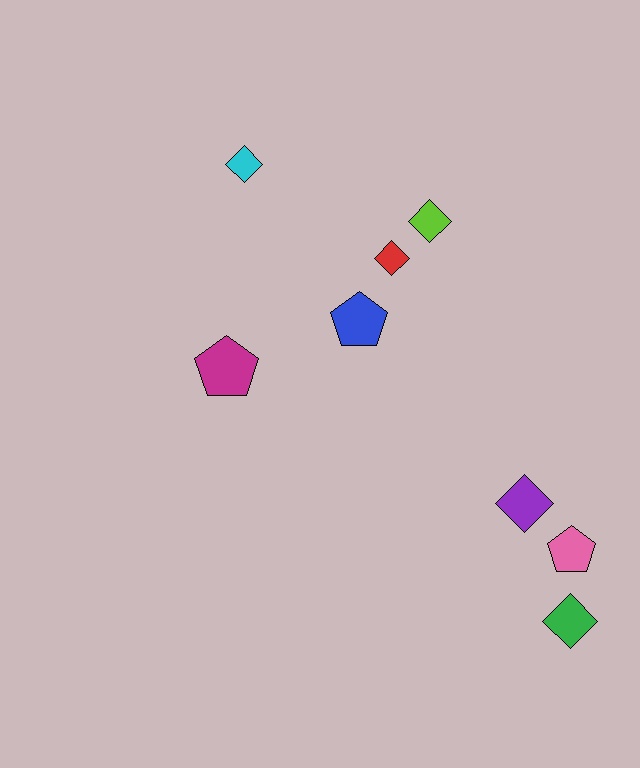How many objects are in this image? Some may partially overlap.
There are 8 objects.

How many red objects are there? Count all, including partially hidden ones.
There is 1 red object.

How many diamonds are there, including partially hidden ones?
There are 5 diamonds.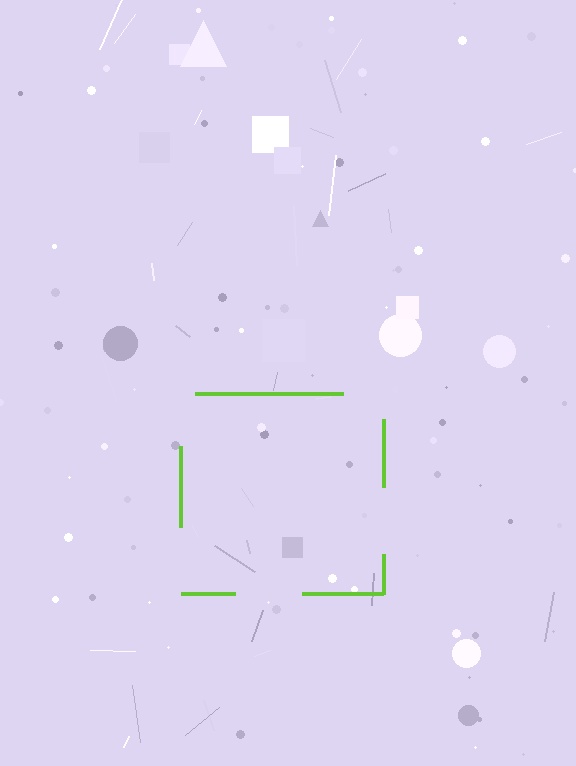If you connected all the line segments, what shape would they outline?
They would outline a square.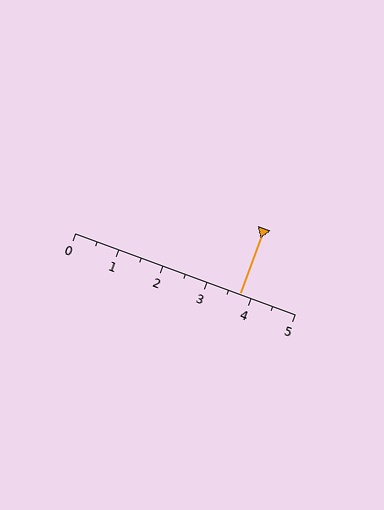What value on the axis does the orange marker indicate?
The marker indicates approximately 3.8.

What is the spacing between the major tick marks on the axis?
The major ticks are spaced 1 apart.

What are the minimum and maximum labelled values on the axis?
The axis runs from 0 to 5.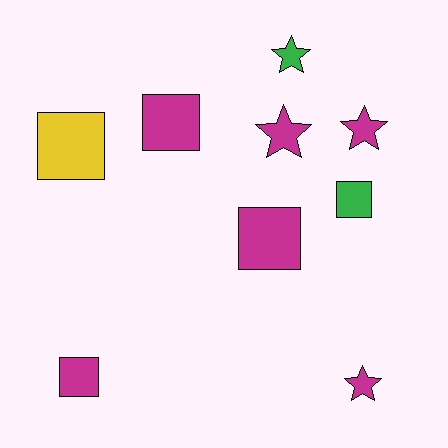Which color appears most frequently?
Magenta, with 6 objects.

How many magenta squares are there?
There are 3 magenta squares.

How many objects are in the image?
There are 9 objects.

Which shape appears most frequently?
Square, with 5 objects.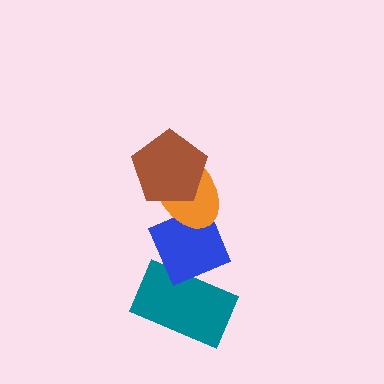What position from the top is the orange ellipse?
The orange ellipse is 2nd from the top.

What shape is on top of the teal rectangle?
The blue diamond is on top of the teal rectangle.